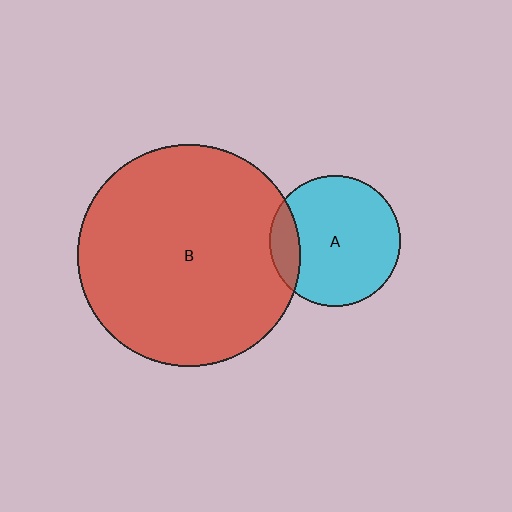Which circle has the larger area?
Circle B (red).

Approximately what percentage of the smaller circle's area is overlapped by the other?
Approximately 15%.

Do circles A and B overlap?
Yes.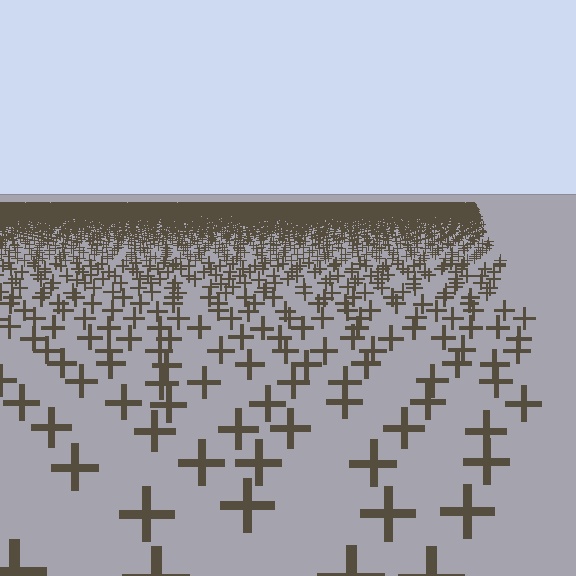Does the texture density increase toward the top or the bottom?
Density increases toward the top.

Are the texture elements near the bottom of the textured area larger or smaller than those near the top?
Larger. Near the bottom, elements are closer to the viewer and appear at a bigger on-screen size.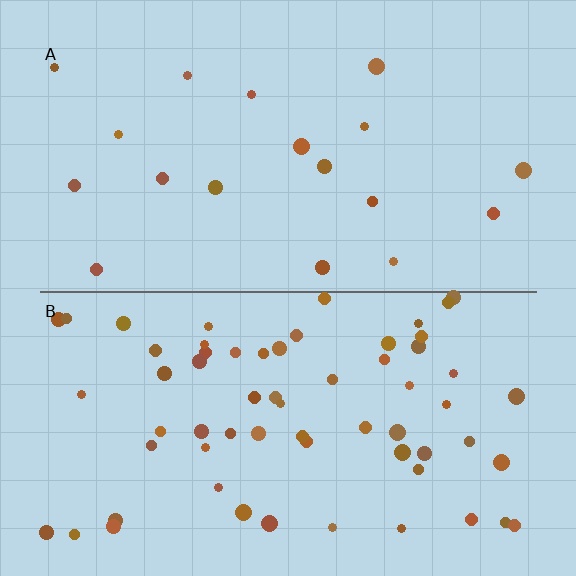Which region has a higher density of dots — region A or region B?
B (the bottom).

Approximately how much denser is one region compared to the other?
Approximately 3.5× — region B over region A.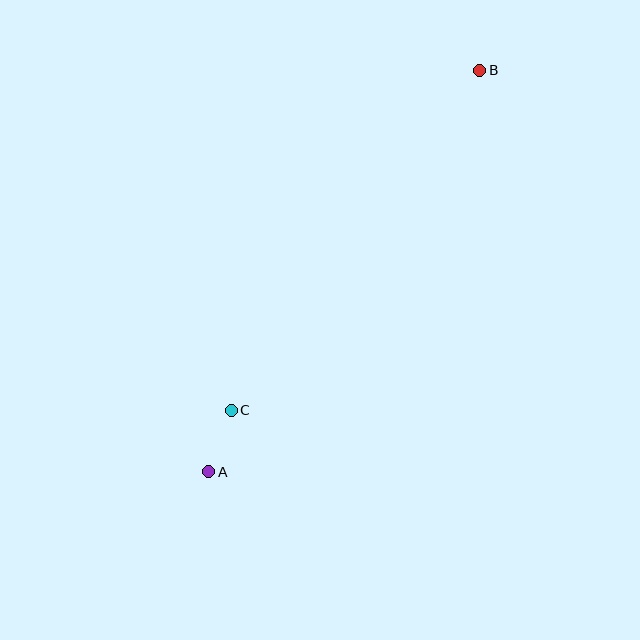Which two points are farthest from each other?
Points A and B are farthest from each other.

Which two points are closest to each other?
Points A and C are closest to each other.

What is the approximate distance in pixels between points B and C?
The distance between B and C is approximately 421 pixels.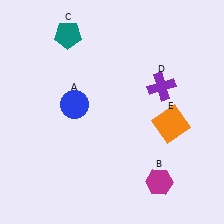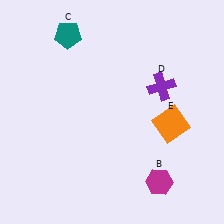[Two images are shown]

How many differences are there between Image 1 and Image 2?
There is 1 difference between the two images.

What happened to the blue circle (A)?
The blue circle (A) was removed in Image 2. It was in the top-left area of Image 1.